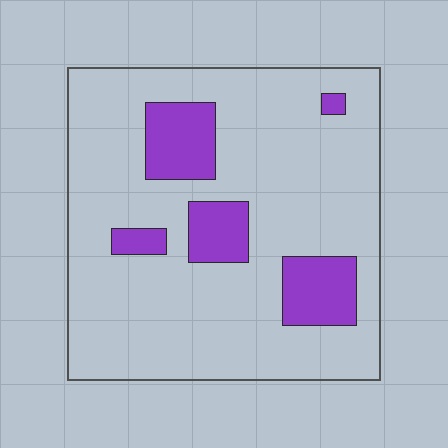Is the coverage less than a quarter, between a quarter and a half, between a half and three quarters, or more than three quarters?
Less than a quarter.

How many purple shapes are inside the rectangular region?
5.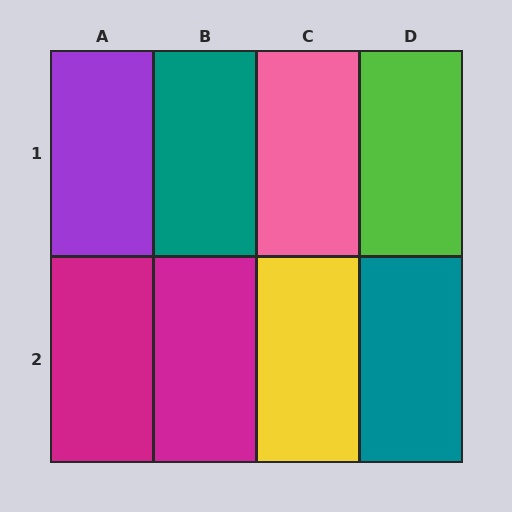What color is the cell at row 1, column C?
Pink.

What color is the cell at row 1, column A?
Purple.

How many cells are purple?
1 cell is purple.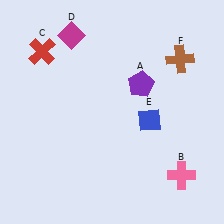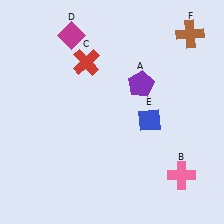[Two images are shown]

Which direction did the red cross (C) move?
The red cross (C) moved right.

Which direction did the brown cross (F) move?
The brown cross (F) moved up.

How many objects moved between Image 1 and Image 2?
2 objects moved between the two images.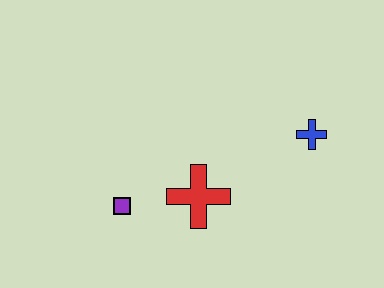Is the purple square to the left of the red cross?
Yes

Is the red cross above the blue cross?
No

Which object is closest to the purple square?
The red cross is closest to the purple square.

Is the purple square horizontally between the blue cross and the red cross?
No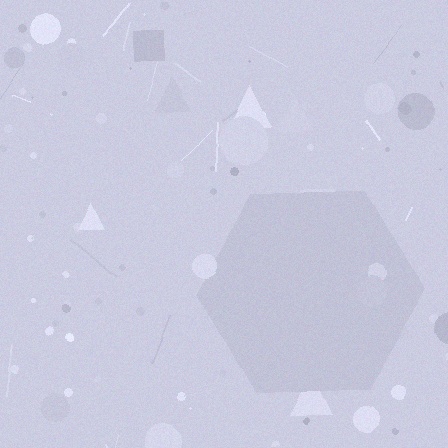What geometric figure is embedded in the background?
A hexagon is embedded in the background.